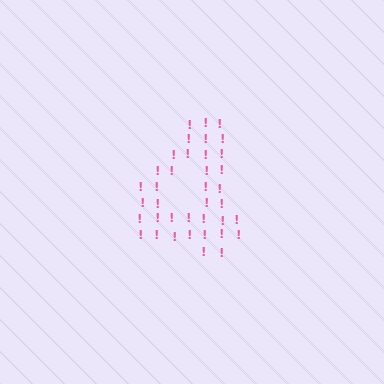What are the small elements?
The small elements are exclamation marks.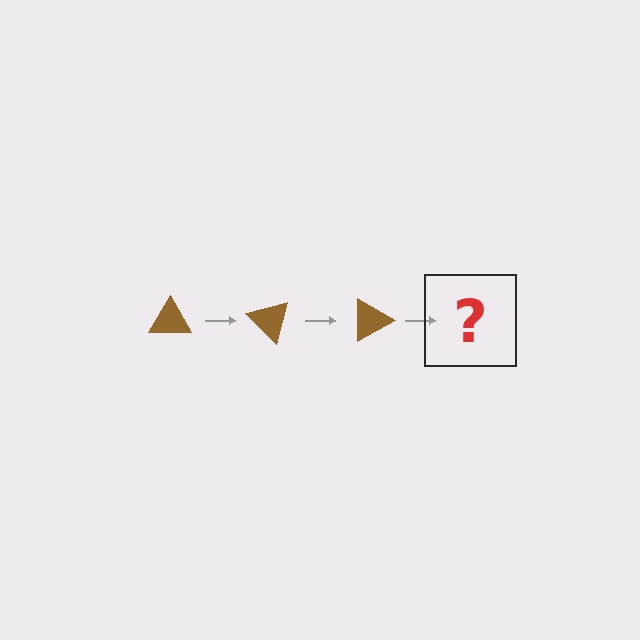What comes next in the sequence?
The next element should be a brown triangle rotated 135 degrees.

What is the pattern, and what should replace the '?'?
The pattern is that the triangle rotates 45 degrees each step. The '?' should be a brown triangle rotated 135 degrees.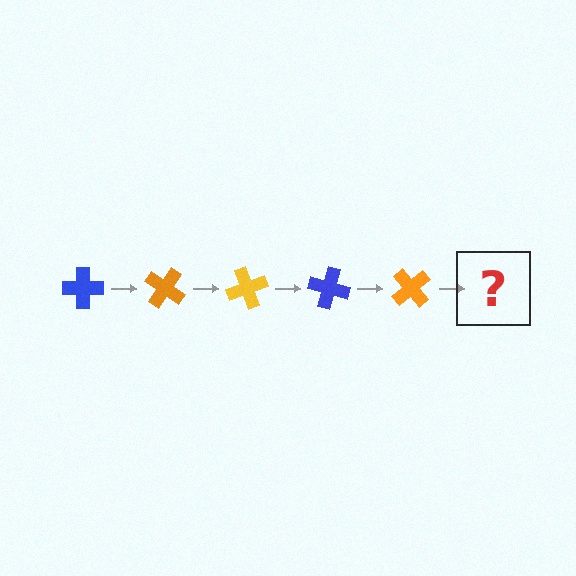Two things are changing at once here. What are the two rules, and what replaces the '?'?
The two rules are that it rotates 35 degrees each step and the color cycles through blue, orange, and yellow. The '?' should be a yellow cross, rotated 175 degrees from the start.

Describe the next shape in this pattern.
It should be a yellow cross, rotated 175 degrees from the start.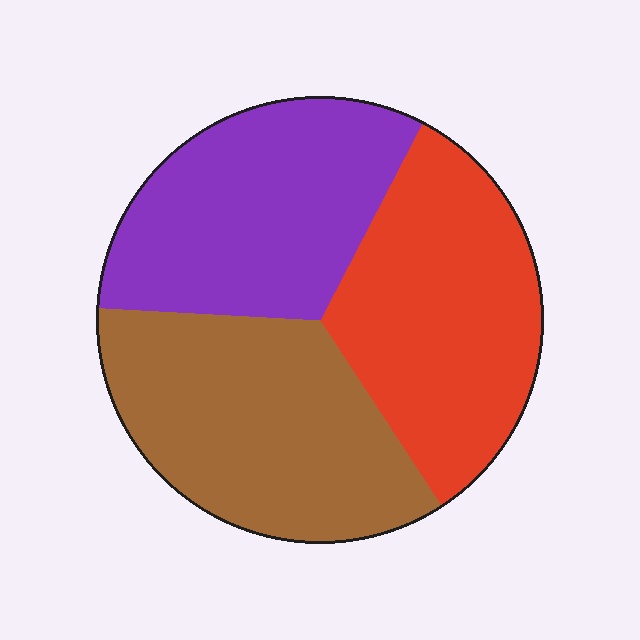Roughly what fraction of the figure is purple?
Purple covers around 30% of the figure.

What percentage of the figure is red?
Red covers 33% of the figure.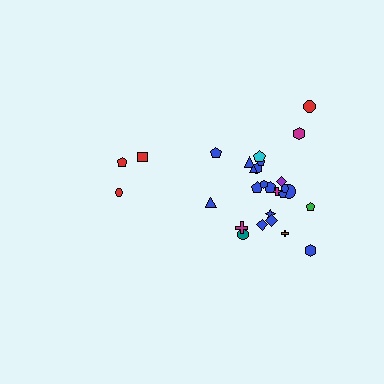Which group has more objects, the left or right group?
The right group.